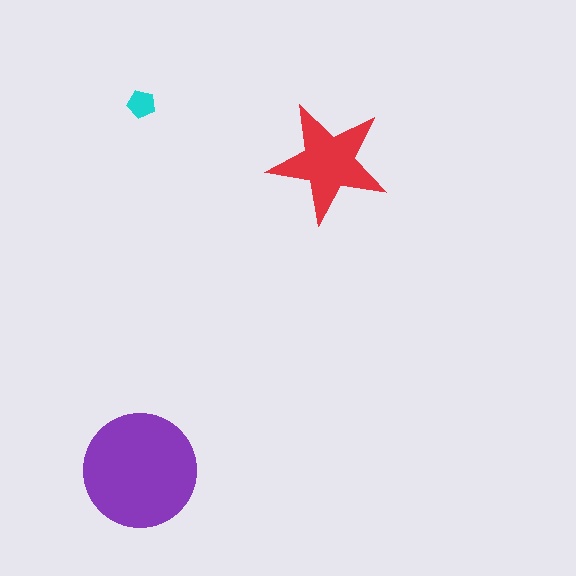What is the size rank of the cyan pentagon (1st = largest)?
3rd.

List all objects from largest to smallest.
The purple circle, the red star, the cyan pentagon.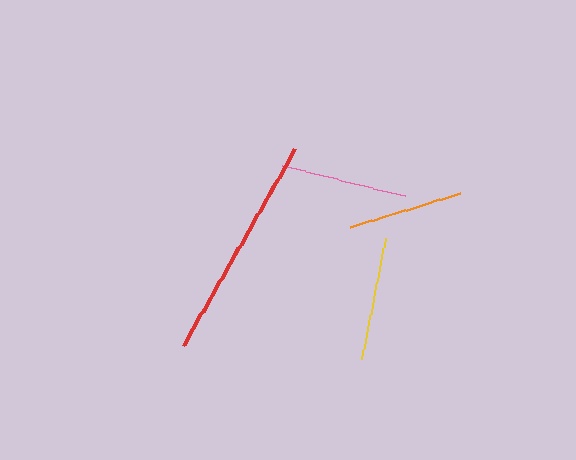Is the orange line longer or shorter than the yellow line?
The yellow line is longer than the orange line.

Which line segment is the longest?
The red line is the longest at approximately 226 pixels.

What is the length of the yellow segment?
The yellow segment is approximately 124 pixels long.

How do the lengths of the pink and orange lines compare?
The pink and orange lines are approximately the same length.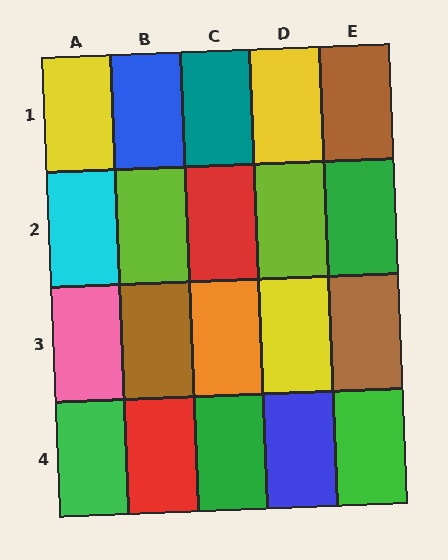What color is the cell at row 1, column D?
Yellow.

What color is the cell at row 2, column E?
Green.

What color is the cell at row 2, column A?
Cyan.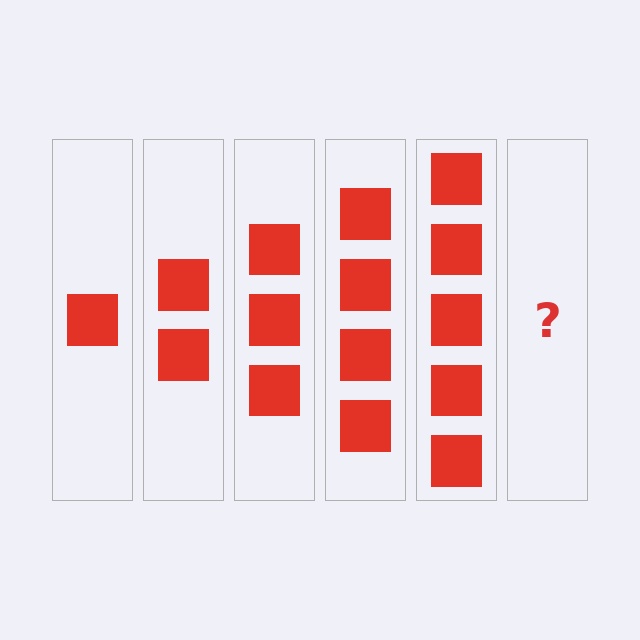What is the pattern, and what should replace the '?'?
The pattern is that each step adds one more square. The '?' should be 6 squares.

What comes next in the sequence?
The next element should be 6 squares.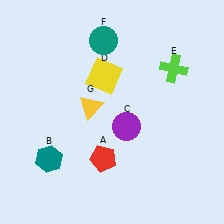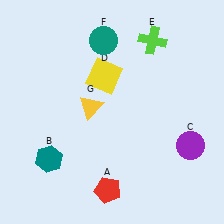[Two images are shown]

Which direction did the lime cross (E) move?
The lime cross (E) moved up.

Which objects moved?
The objects that moved are: the red pentagon (A), the purple circle (C), the lime cross (E).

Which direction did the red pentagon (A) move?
The red pentagon (A) moved down.